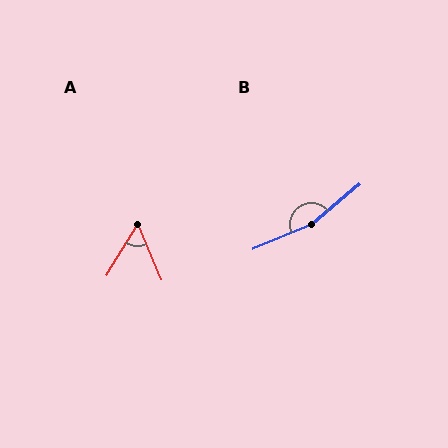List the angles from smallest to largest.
A (55°), B (163°).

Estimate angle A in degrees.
Approximately 55 degrees.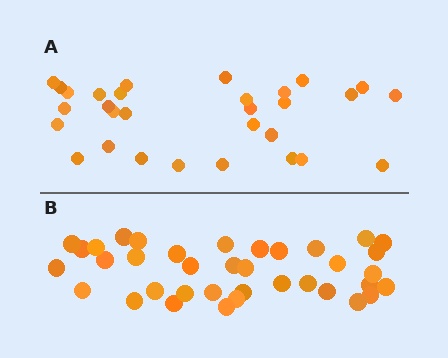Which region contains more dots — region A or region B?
Region B (the bottom region) has more dots.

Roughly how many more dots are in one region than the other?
Region B has roughly 8 or so more dots than region A.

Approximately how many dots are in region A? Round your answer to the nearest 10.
About 30 dots.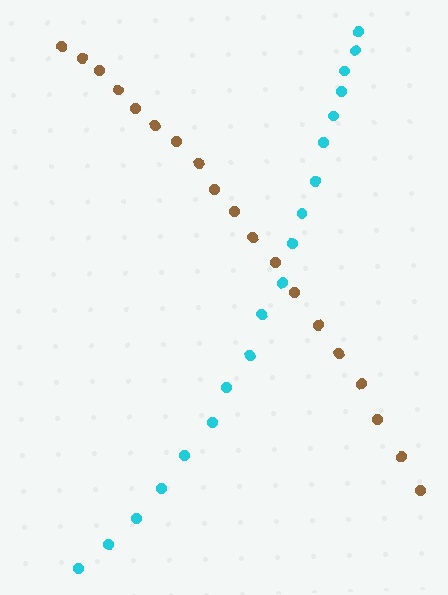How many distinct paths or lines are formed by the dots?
There are 2 distinct paths.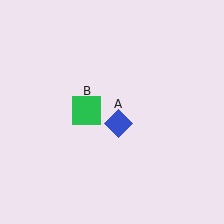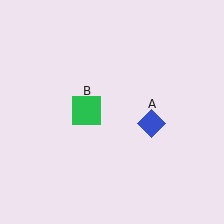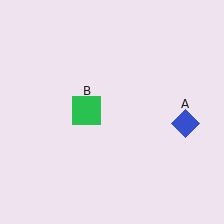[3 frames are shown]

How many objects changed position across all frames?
1 object changed position: blue diamond (object A).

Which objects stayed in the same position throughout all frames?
Green square (object B) remained stationary.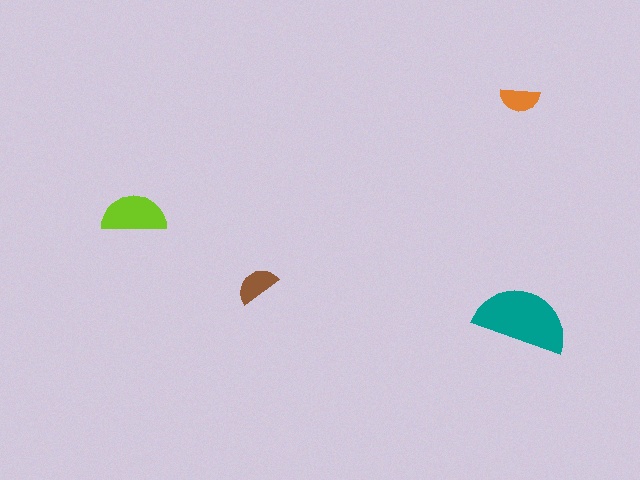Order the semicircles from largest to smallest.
the teal one, the lime one, the brown one, the orange one.